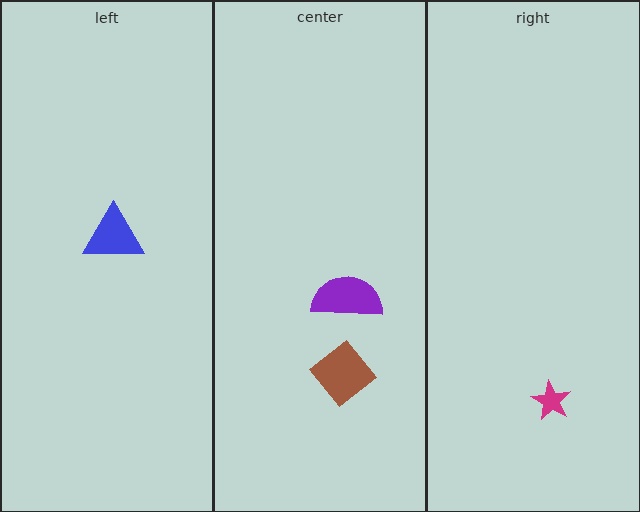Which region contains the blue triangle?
The left region.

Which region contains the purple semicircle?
The center region.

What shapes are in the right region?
The magenta star.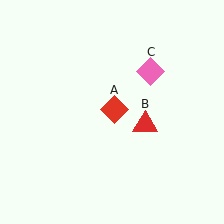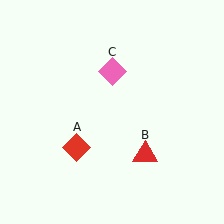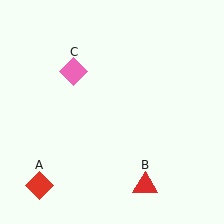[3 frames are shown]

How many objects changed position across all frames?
3 objects changed position: red diamond (object A), red triangle (object B), pink diamond (object C).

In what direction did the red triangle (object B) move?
The red triangle (object B) moved down.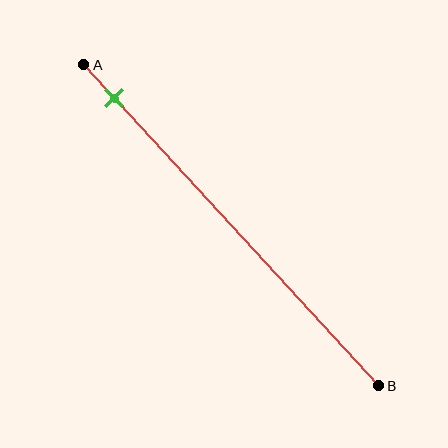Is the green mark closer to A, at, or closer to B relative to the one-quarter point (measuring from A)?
The green mark is closer to point A than the one-quarter point of segment AB.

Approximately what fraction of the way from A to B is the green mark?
The green mark is approximately 10% of the way from A to B.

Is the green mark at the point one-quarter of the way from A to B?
No, the mark is at about 10% from A, not at the 25% one-quarter point.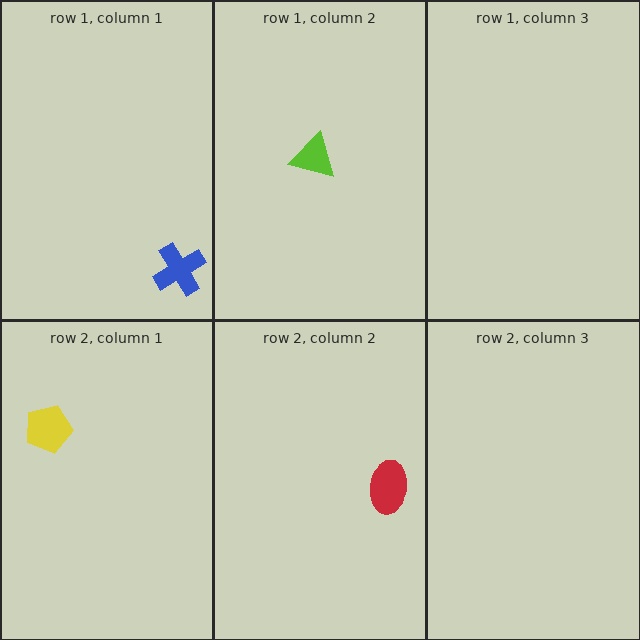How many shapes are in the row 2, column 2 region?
1.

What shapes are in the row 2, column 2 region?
The red ellipse.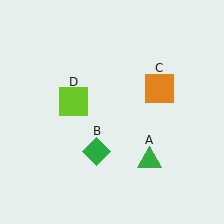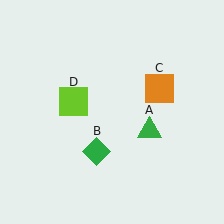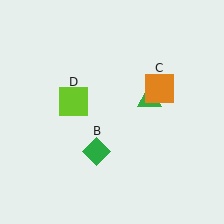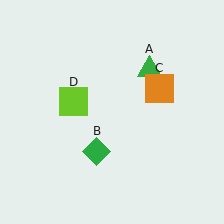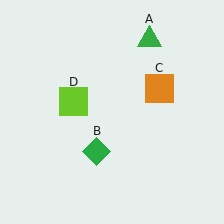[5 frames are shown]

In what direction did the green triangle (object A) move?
The green triangle (object A) moved up.